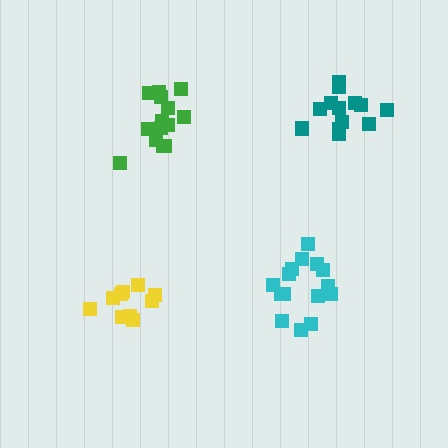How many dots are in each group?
Group 1: 14 dots, Group 2: 10 dots, Group 3: 15 dots, Group 4: 13 dots (52 total).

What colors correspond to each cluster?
The clusters are colored: green, yellow, cyan, teal.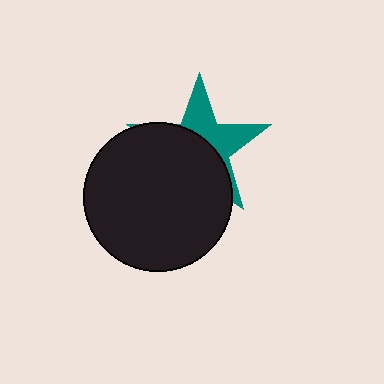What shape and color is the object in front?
The object in front is a black circle.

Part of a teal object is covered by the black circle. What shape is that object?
It is a star.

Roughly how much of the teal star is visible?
A small part of it is visible (roughly 41%).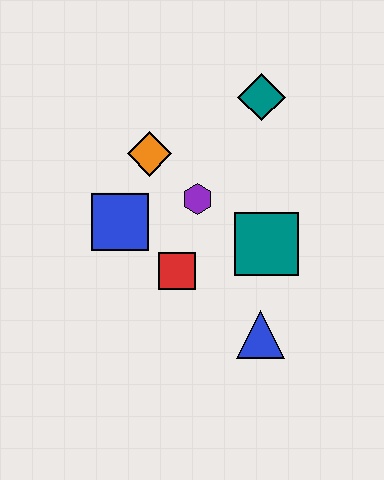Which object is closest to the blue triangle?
The teal square is closest to the blue triangle.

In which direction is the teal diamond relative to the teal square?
The teal diamond is above the teal square.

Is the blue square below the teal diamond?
Yes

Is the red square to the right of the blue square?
Yes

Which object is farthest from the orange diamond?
The blue triangle is farthest from the orange diamond.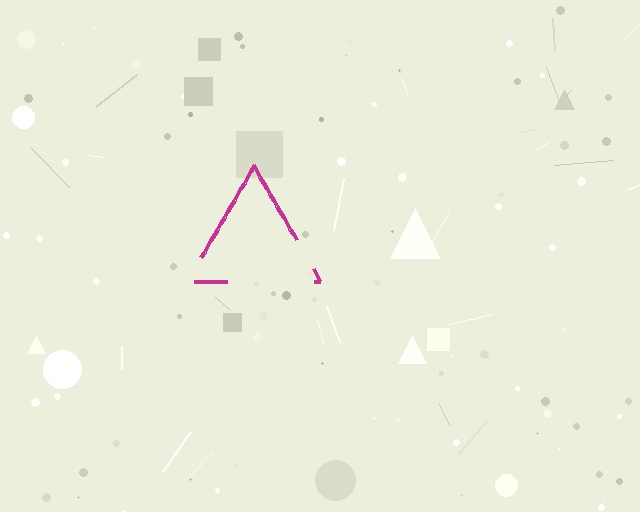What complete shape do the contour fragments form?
The contour fragments form a triangle.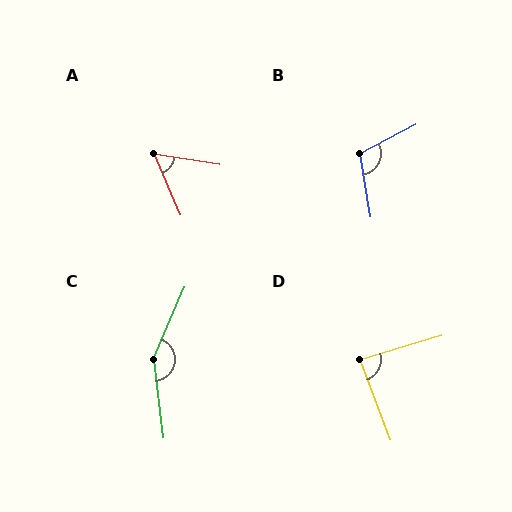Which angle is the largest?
C, at approximately 150 degrees.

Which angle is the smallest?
A, at approximately 57 degrees.